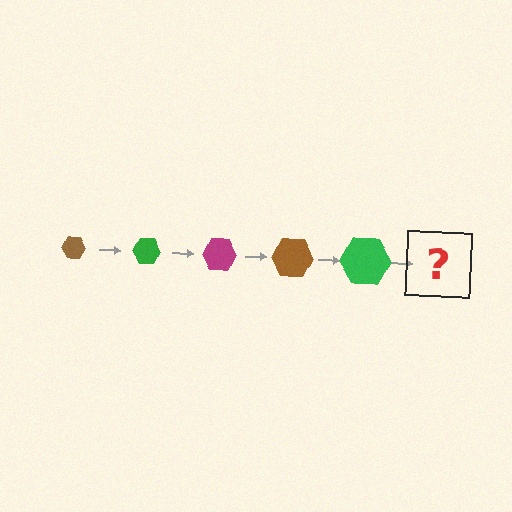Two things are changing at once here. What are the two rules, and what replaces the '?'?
The two rules are that the hexagon grows larger each step and the color cycles through brown, green, and magenta. The '?' should be a magenta hexagon, larger than the previous one.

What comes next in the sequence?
The next element should be a magenta hexagon, larger than the previous one.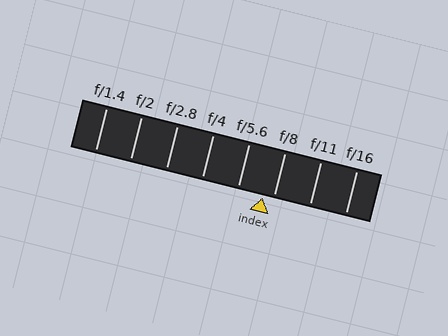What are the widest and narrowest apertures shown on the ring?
The widest aperture shown is f/1.4 and the narrowest is f/16.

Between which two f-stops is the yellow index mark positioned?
The index mark is between f/5.6 and f/8.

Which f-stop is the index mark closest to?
The index mark is closest to f/8.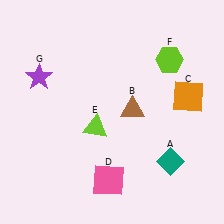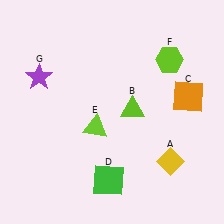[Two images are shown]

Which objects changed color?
A changed from teal to yellow. B changed from brown to lime. D changed from pink to green.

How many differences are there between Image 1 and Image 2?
There are 3 differences between the two images.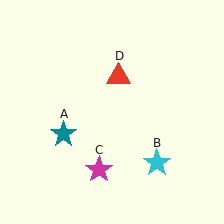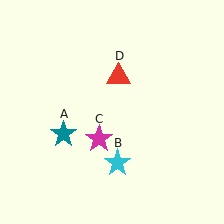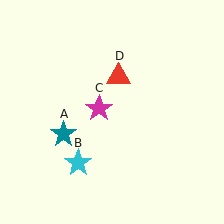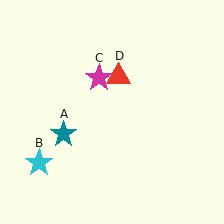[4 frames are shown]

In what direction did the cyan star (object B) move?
The cyan star (object B) moved left.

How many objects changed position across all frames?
2 objects changed position: cyan star (object B), magenta star (object C).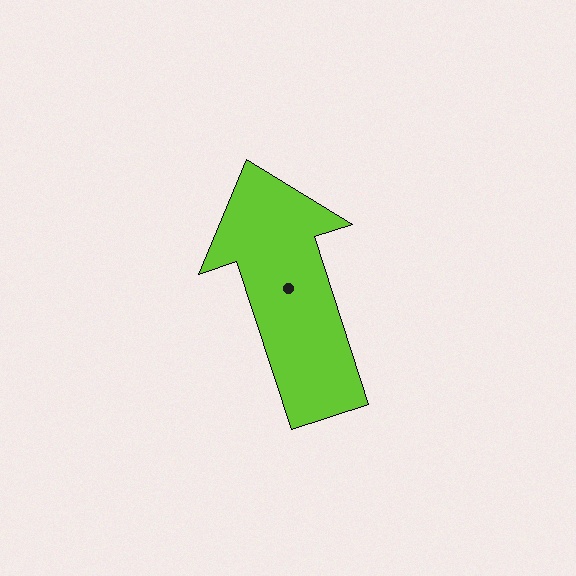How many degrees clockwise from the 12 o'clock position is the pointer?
Approximately 342 degrees.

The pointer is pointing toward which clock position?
Roughly 11 o'clock.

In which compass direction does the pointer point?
North.